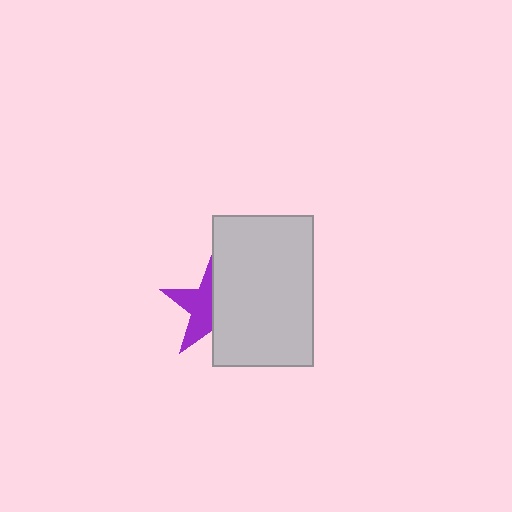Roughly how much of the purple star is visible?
About half of it is visible (roughly 47%).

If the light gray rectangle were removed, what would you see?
You would see the complete purple star.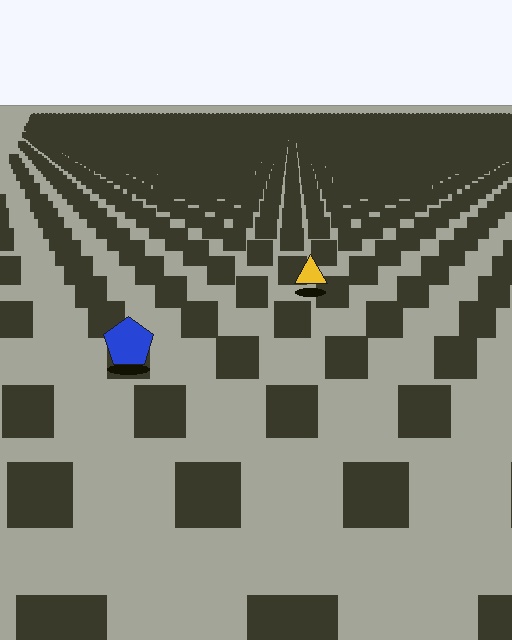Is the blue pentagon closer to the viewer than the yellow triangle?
Yes. The blue pentagon is closer — you can tell from the texture gradient: the ground texture is coarser near it.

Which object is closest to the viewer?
The blue pentagon is closest. The texture marks near it are larger and more spread out.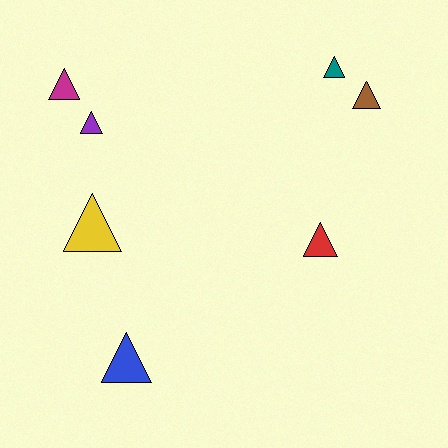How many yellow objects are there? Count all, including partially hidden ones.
There is 1 yellow object.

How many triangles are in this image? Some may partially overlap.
There are 7 triangles.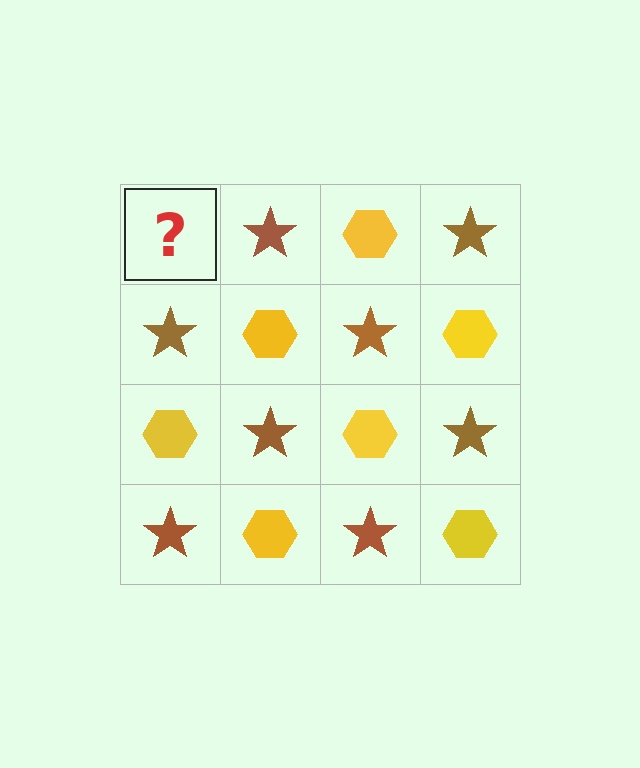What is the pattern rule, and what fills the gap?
The rule is that it alternates yellow hexagon and brown star in a checkerboard pattern. The gap should be filled with a yellow hexagon.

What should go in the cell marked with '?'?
The missing cell should contain a yellow hexagon.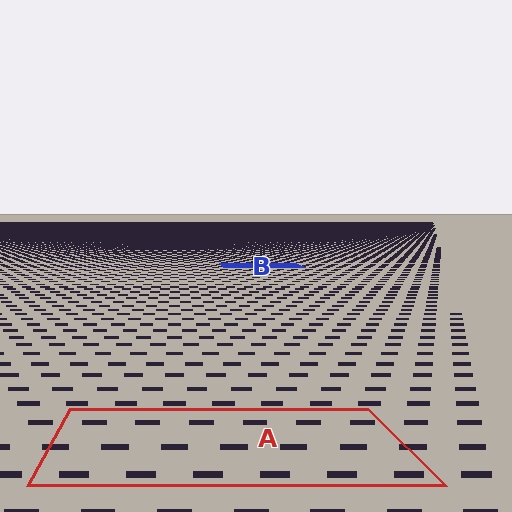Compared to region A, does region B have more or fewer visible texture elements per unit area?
Region B has more texture elements per unit area — they are packed more densely because it is farther away.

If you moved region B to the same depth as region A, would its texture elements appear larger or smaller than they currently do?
They would appear larger. At a closer depth, the same texture elements are projected at a bigger on-screen size.